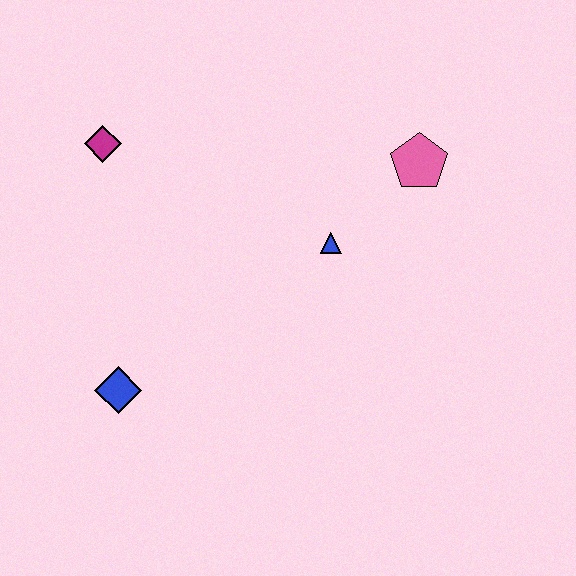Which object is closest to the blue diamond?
The magenta diamond is closest to the blue diamond.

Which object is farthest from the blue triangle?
The blue diamond is farthest from the blue triangle.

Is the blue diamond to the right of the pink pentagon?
No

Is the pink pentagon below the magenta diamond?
Yes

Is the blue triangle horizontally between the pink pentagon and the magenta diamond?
Yes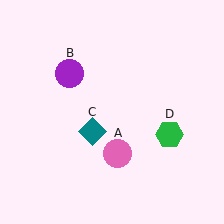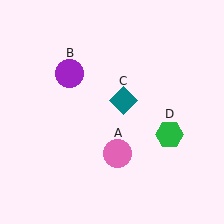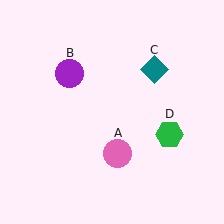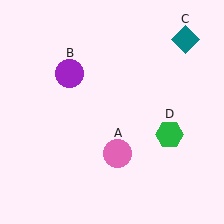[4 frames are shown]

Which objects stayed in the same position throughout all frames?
Pink circle (object A) and purple circle (object B) and green hexagon (object D) remained stationary.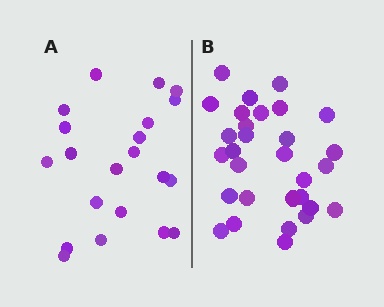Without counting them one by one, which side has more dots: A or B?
Region B (the right region) has more dots.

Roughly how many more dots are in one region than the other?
Region B has roughly 8 or so more dots than region A.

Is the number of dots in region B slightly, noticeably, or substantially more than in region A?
Region B has noticeably more, but not dramatically so. The ratio is roughly 1.4 to 1.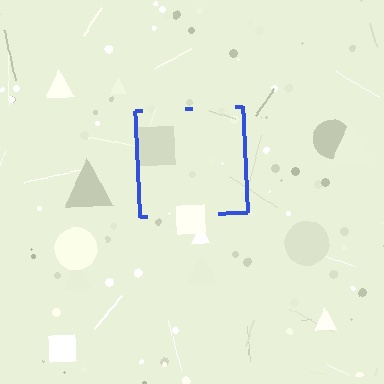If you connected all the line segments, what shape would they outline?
They would outline a square.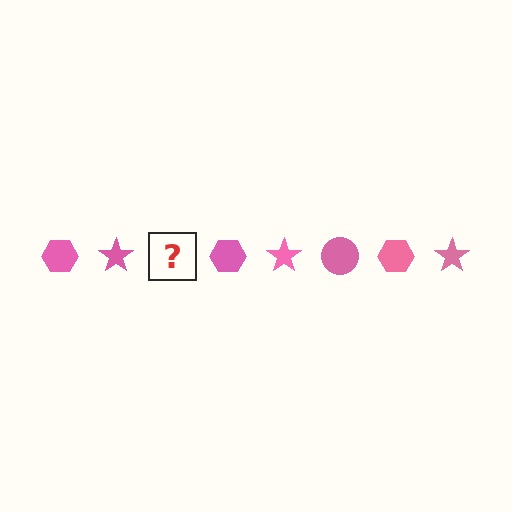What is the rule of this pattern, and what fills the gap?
The rule is that the pattern cycles through hexagon, star, circle shapes in pink. The gap should be filled with a pink circle.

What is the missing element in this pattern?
The missing element is a pink circle.